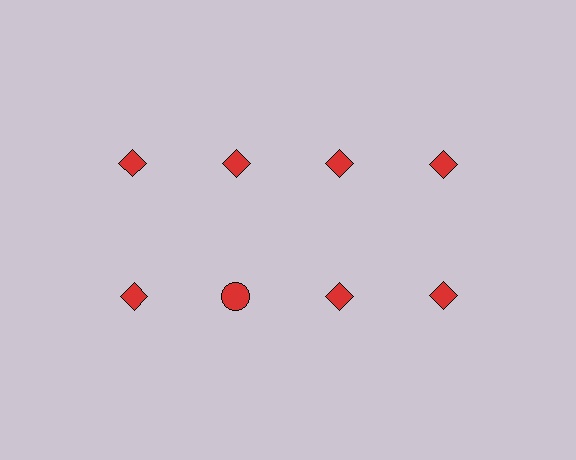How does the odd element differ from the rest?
It has a different shape: circle instead of diamond.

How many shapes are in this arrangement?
There are 8 shapes arranged in a grid pattern.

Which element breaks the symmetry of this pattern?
The red circle in the second row, second from left column breaks the symmetry. All other shapes are red diamonds.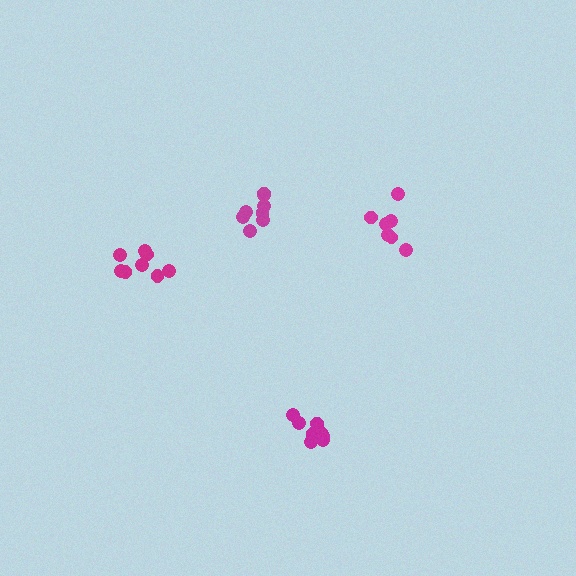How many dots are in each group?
Group 1: 8 dots, Group 2: 9 dots, Group 3: 7 dots, Group 4: 8 dots (32 total).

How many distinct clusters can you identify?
There are 4 distinct clusters.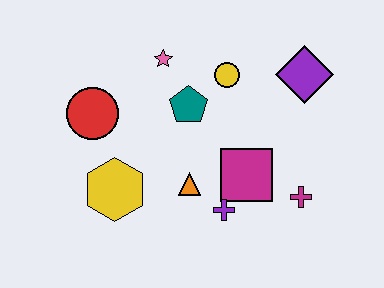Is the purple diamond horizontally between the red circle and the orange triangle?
No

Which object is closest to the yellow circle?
The teal pentagon is closest to the yellow circle.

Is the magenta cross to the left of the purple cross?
No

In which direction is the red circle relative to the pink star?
The red circle is to the left of the pink star.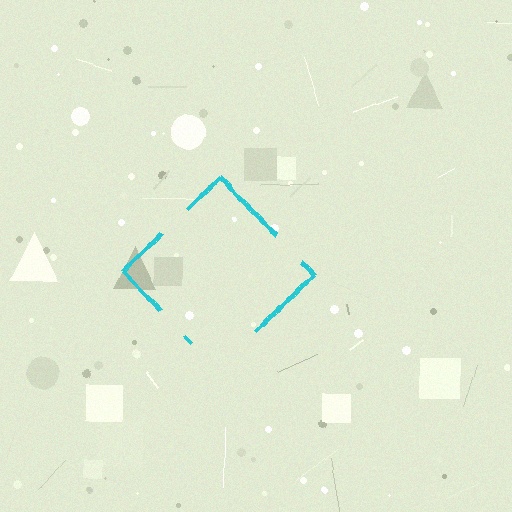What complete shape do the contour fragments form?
The contour fragments form a diamond.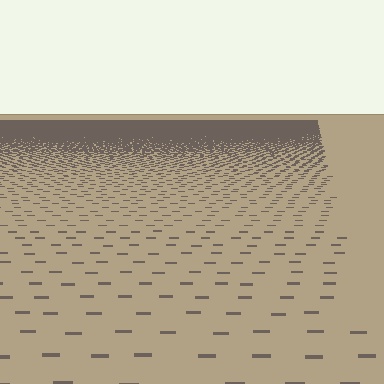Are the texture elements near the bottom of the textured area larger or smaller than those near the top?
Larger. Near the bottom, elements are closer to the viewer and appear at a bigger on-screen size.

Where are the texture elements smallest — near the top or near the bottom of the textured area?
Near the top.